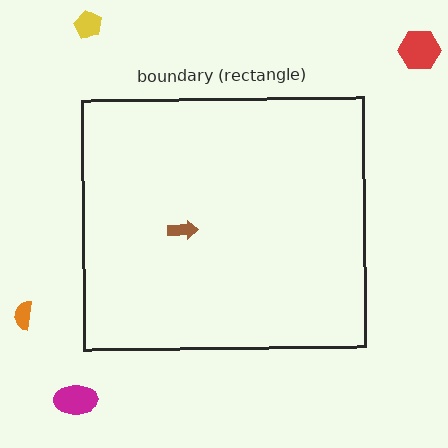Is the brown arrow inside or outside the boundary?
Inside.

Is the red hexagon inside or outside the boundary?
Outside.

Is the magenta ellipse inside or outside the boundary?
Outside.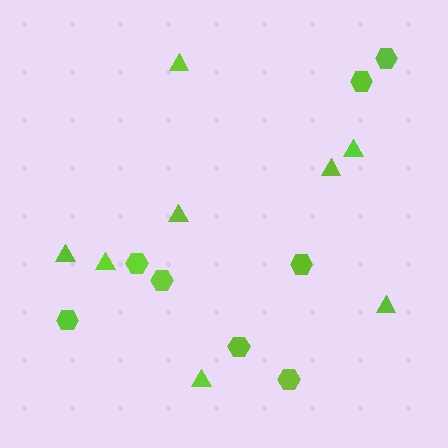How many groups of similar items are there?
There are 2 groups: one group of hexagons (8) and one group of triangles (8).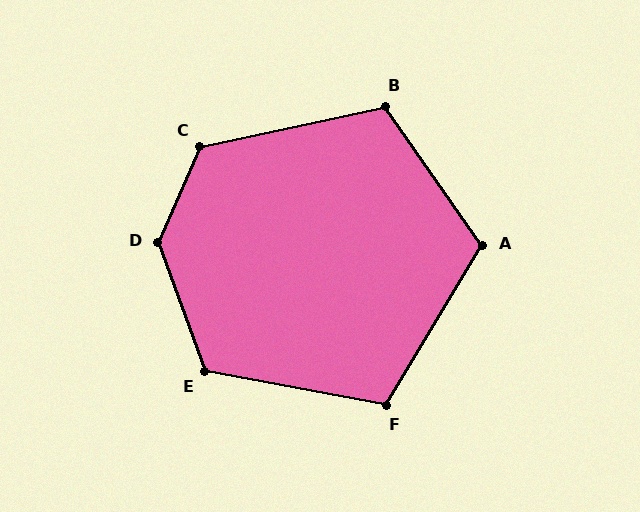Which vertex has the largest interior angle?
D, at approximately 136 degrees.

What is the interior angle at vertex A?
Approximately 114 degrees (obtuse).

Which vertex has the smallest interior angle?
F, at approximately 111 degrees.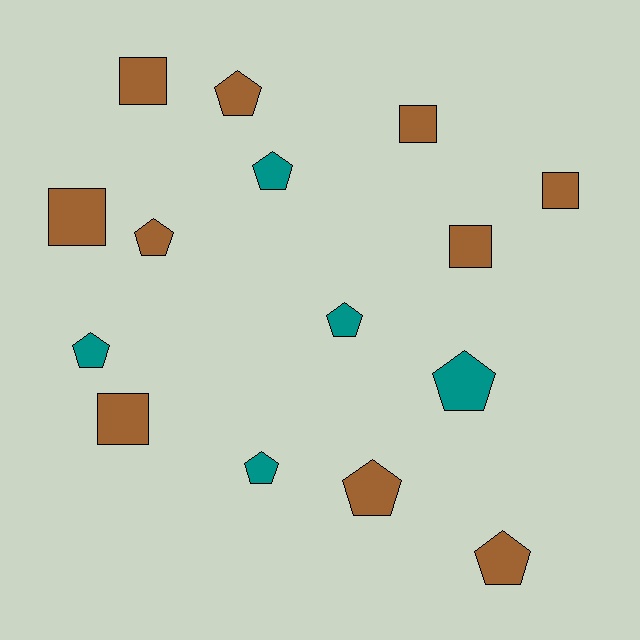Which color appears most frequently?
Brown, with 10 objects.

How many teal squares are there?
There are no teal squares.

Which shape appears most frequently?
Pentagon, with 9 objects.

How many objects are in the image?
There are 15 objects.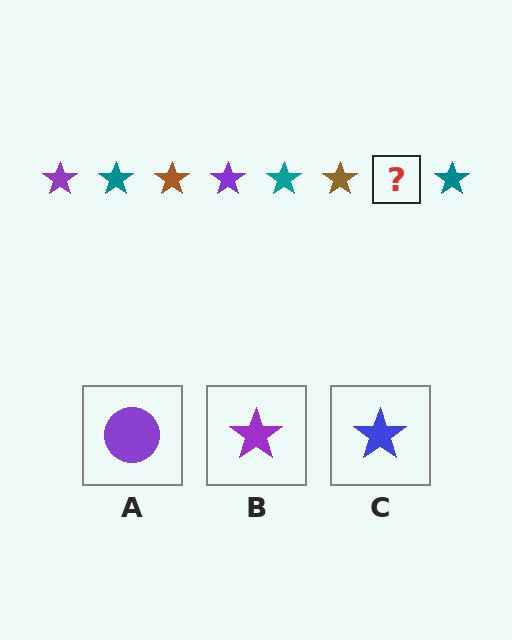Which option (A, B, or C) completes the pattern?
B.